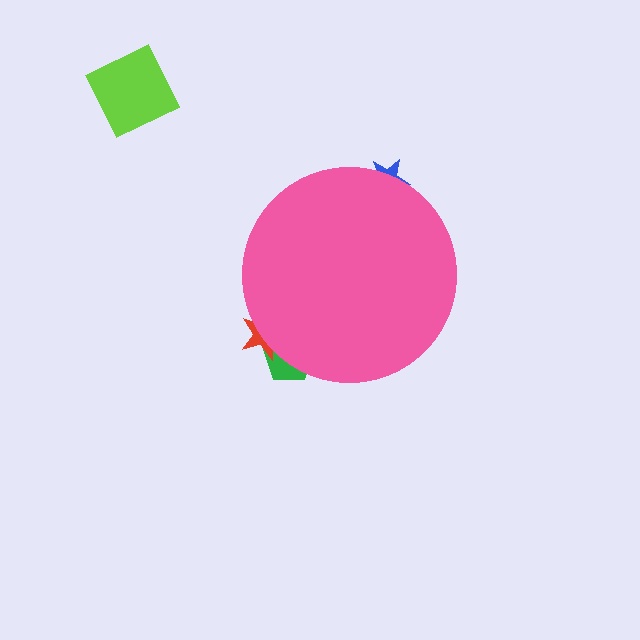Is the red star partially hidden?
Yes, the red star is partially hidden behind the pink circle.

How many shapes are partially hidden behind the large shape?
3 shapes are partially hidden.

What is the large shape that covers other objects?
A pink circle.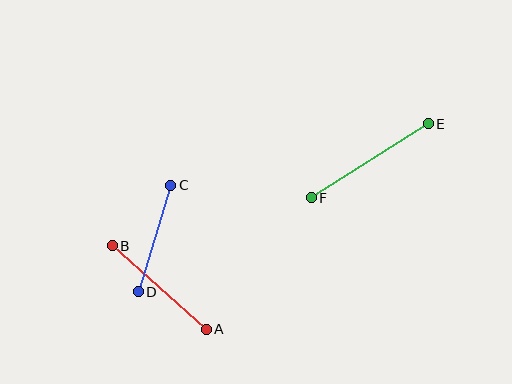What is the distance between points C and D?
The distance is approximately 111 pixels.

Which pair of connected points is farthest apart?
Points E and F are farthest apart.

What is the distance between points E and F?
The distance is approximately 139 pixels.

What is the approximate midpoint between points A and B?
The midpoint is at approximately (159, 287) pixels.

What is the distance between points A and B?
The distance is approximately 126 pixels.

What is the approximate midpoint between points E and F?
The midpoint is at approximately (370, 161) pixels.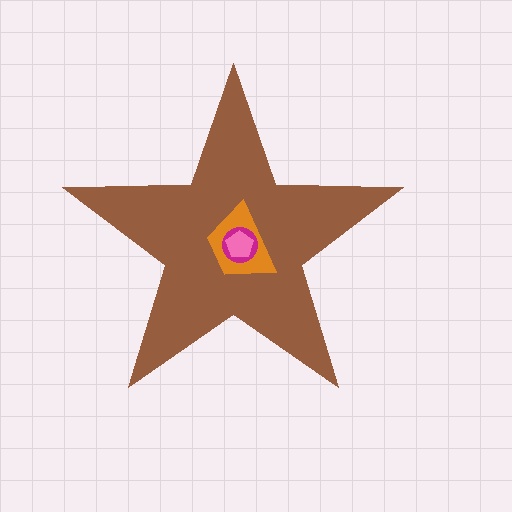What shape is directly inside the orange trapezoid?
The magenta circle.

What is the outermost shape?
The brown star.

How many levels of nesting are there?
4.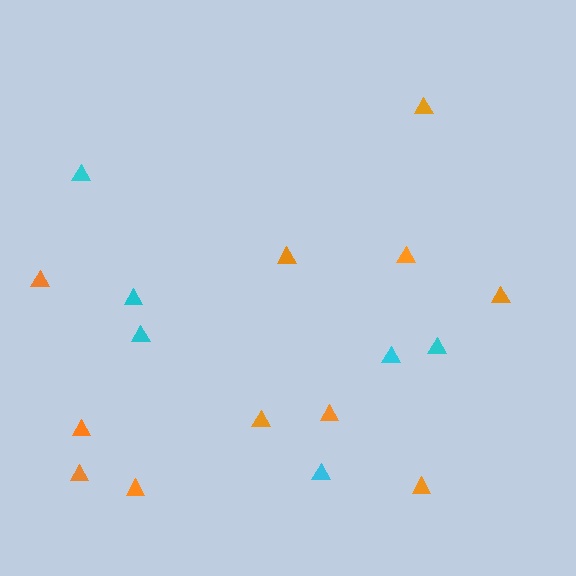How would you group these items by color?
There are 2 groups: one group of cyan triangles (6) and one group of orange triangles (11).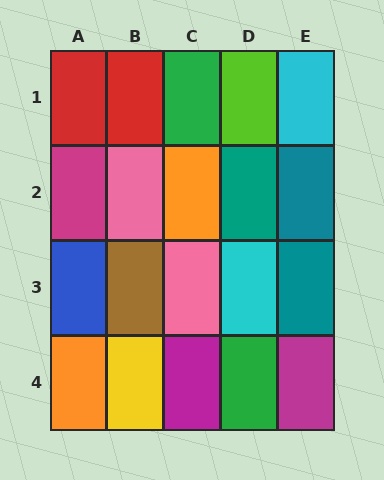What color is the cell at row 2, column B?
Pink.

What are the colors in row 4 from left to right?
Orange, yellow, magenta, green, magenta.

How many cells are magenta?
3 cells are magenta.